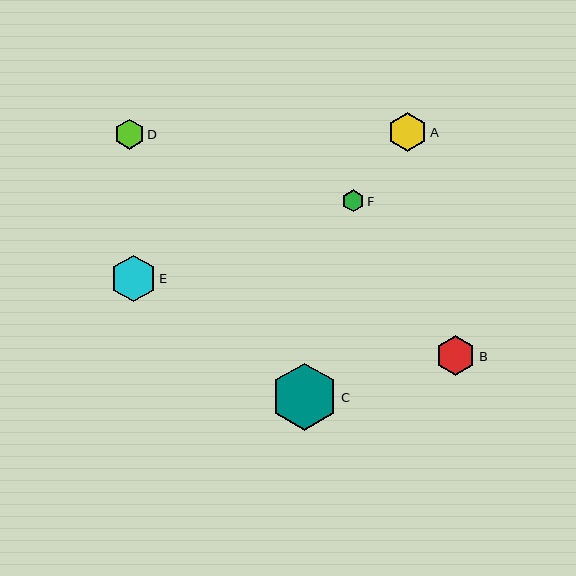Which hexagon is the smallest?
Hexagon F is the smallest with a size of approximately 22 pixels.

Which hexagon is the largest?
Hexagon C is the largest with a size of approximately 67 pixels.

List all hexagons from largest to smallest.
From largest to smallest: C, E, A, B, D, F.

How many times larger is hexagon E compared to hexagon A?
Hexagon E is approximately 1.2 times the size of hexagon A.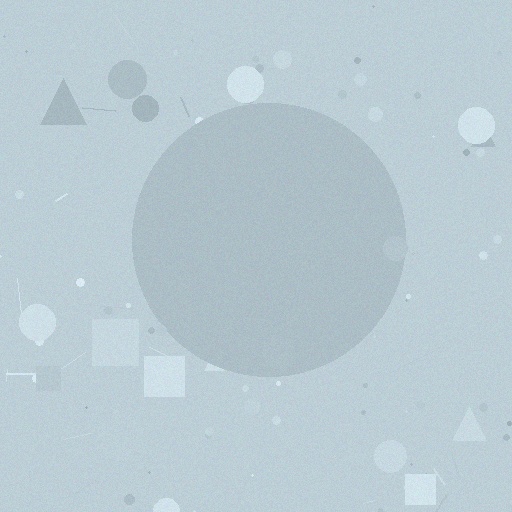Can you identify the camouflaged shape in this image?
The camouflaged shape is a circle.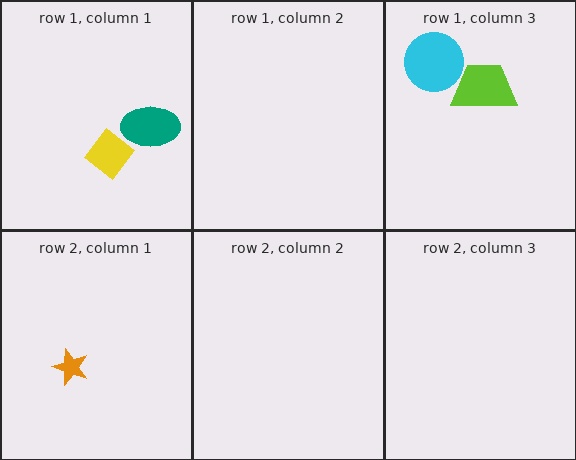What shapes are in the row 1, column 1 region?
The yellow diamond, the teal ellipse.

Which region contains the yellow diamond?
The row 1, column 1 region.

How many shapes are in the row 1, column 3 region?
2.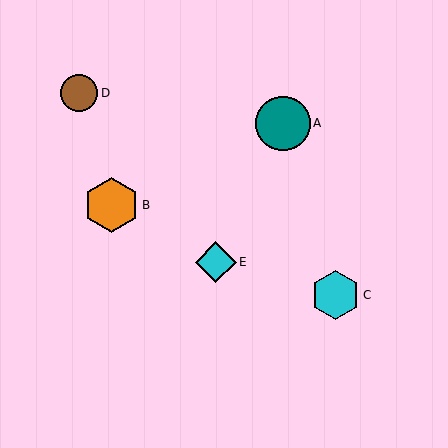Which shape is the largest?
The orange hexagon (labeled B) is the largest.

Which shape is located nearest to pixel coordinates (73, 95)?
The brown circle (labeled D) at (79, 93) is nearest to that location.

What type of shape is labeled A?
Shape A is a teal circle.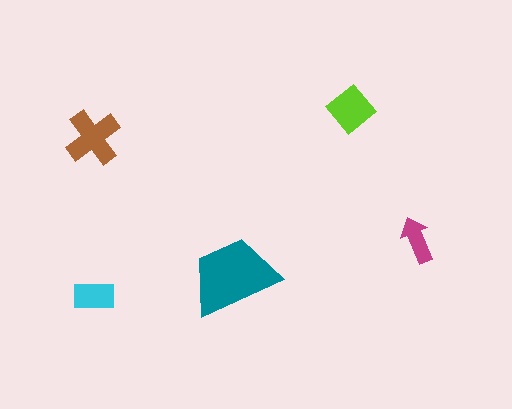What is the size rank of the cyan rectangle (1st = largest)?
4th.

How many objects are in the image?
There are 5 objects in the image.